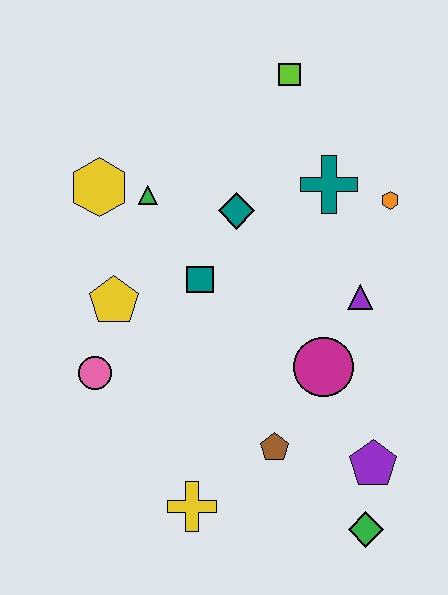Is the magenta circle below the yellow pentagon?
Yes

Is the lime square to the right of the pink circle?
Yes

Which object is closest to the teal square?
The teal diamond is closest to the teal square.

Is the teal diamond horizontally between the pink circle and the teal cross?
Yes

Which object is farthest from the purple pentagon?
The lime square is farthest from the purple pentagon.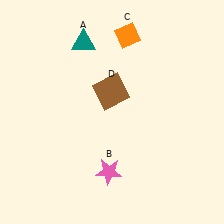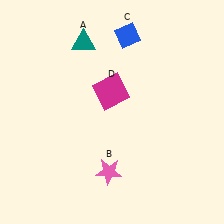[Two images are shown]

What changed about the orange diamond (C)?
In Image 1, C is orange. In Image 2, it changed to blue.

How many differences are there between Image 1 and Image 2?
There are 2 differences between the two images.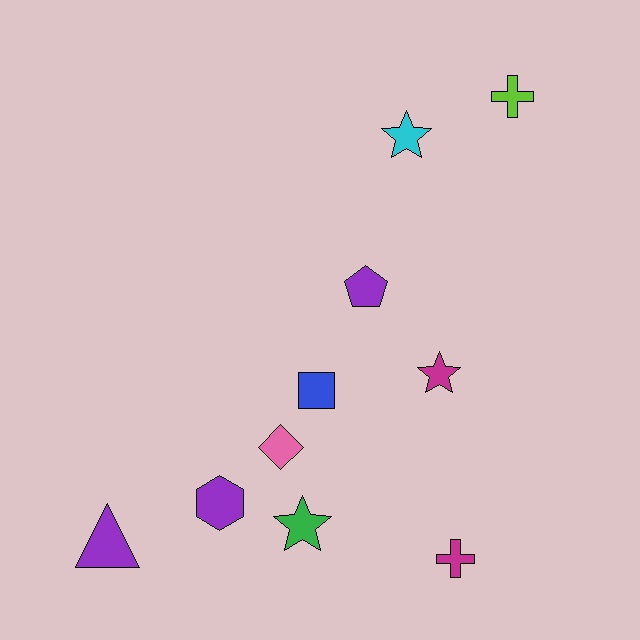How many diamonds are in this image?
There is 1 diamond.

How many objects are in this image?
There are 10 objects.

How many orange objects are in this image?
There are no orange objects.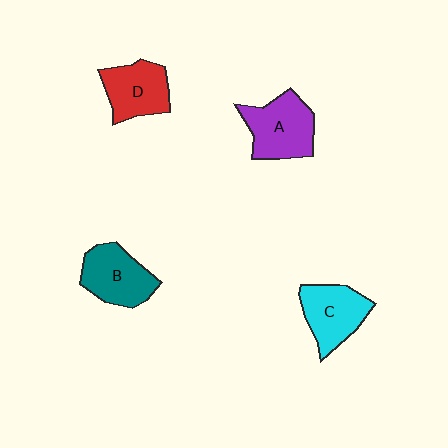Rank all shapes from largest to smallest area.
From largest to smallest: A (purple), B (teal), C (cyan), D (red).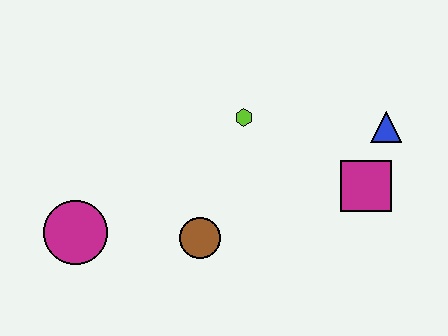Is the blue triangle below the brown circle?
No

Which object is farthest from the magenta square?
The magenta circle is farthest from the magenta square.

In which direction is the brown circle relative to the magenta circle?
The brown circle is to the right of the magenta circle.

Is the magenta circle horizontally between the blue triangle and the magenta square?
No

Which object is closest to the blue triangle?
The magenta square is closest to the blue triangle.